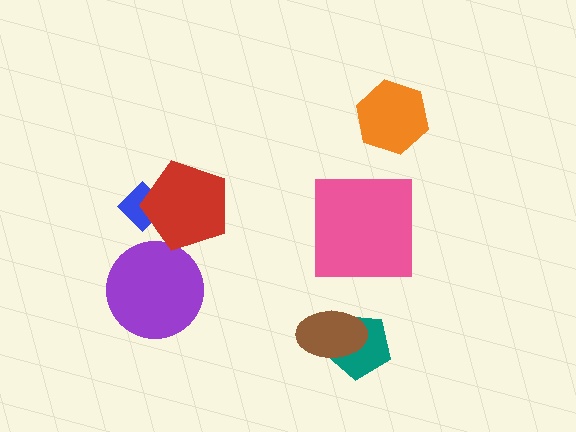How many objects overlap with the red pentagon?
1 object overlaps with the red pentagon.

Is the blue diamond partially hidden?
Yes, it is partially covered by another shape.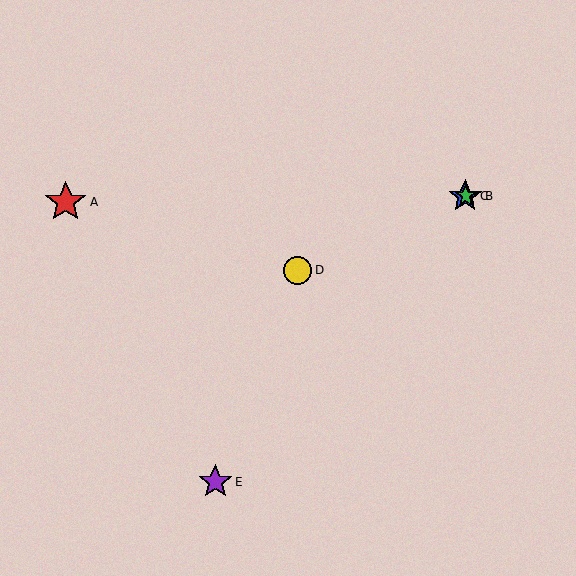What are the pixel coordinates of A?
Object A is at (66, 202).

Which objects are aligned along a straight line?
Objects B, C, D are aligned along a straight line.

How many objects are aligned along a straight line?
3 objects (B, C, D) are aligned along a straight line.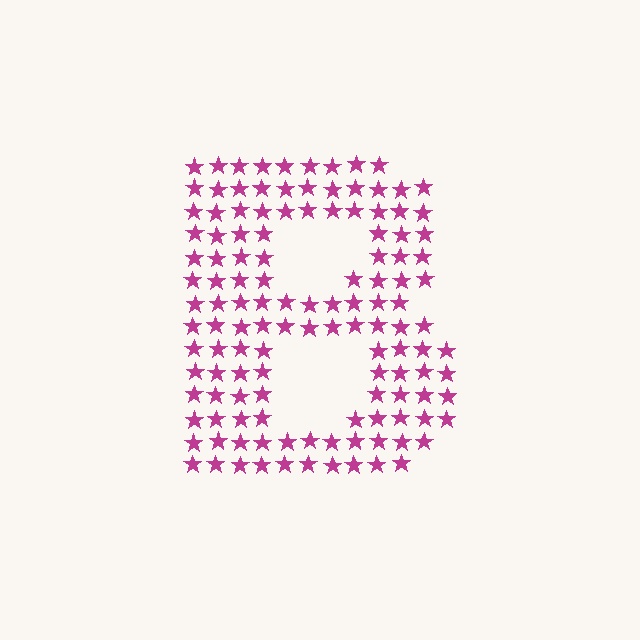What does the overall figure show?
The overall figure shows the letter B.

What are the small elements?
The small elements are stars.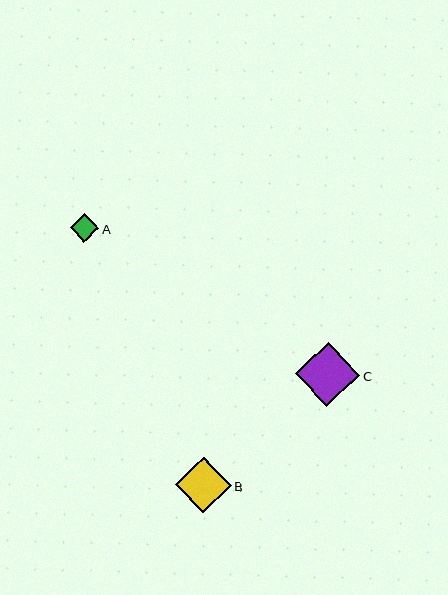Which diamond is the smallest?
Diamond A is the smallest with a size of approximately 29 pixels.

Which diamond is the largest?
Diamond C is the largest with a size of approximately 64 pixels.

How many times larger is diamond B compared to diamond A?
Diamond B is approximately 1.9 times the size of diamond A.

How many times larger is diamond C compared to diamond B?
Diamond C is approximately 1.1 times the size of diamond B.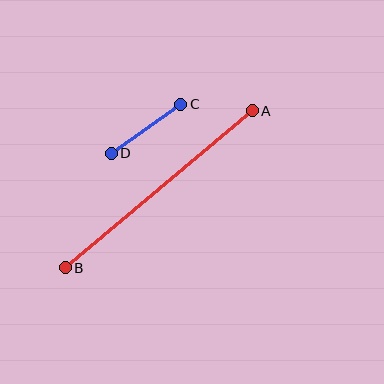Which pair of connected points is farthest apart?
Points A and B are farthest apart.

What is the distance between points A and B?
The distance is approximately 244 pixels.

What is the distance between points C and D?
The distance is approximately 85 pixels.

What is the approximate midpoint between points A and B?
The midpoint is at approximately (159, 189) pixels.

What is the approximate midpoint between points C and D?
The midpoint is at approximately (146, 129) pixels.